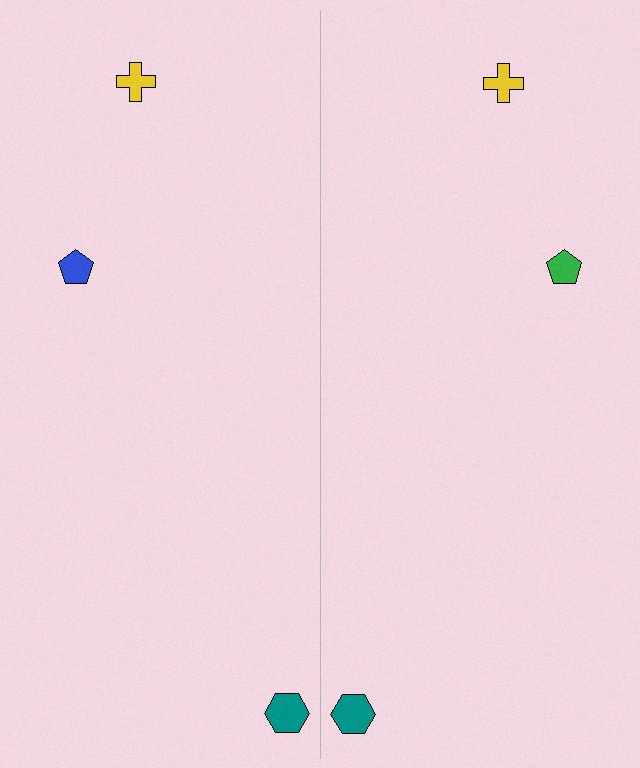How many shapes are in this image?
There are 6 shapes in this image.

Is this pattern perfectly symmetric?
No, the pattern is not perfectly symmetric. The green pentagon on the right side breaks the symmetry — its mirror counterpart is blue.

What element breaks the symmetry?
The green pentagon on the right side breaks the symmetry — its mirror counterpart is blue.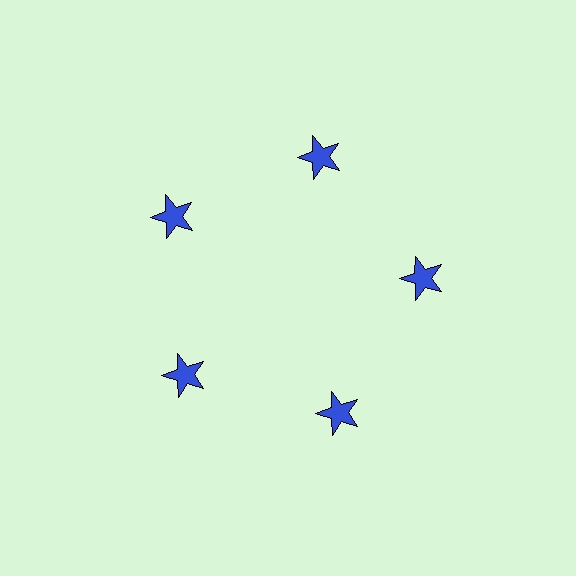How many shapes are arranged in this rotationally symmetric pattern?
There are 5 shapes, arranged in 5 groups of 1.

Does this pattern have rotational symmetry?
Yes, this pattern has 5-fold rotational symmetry. It looks the same after rotating 72 degrees around the center.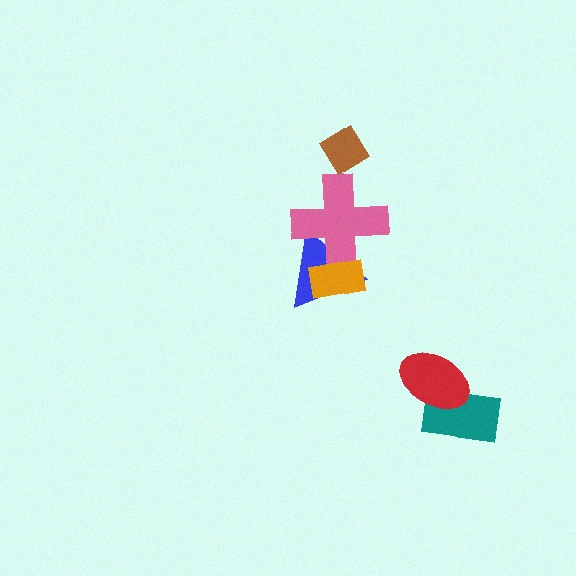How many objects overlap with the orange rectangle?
2 objects overlap with the orange rectangle.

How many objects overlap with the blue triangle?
2 objects overlap with the blue triangle.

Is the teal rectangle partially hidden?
Yes, it is partially covered by another shape.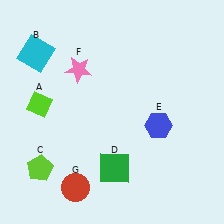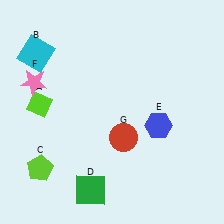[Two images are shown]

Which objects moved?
The objects that moved are: the green square (D), the pink star (F), the red circle (G).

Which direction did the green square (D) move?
The green square (D) moved left.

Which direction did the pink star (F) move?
The pink star (F) moved left.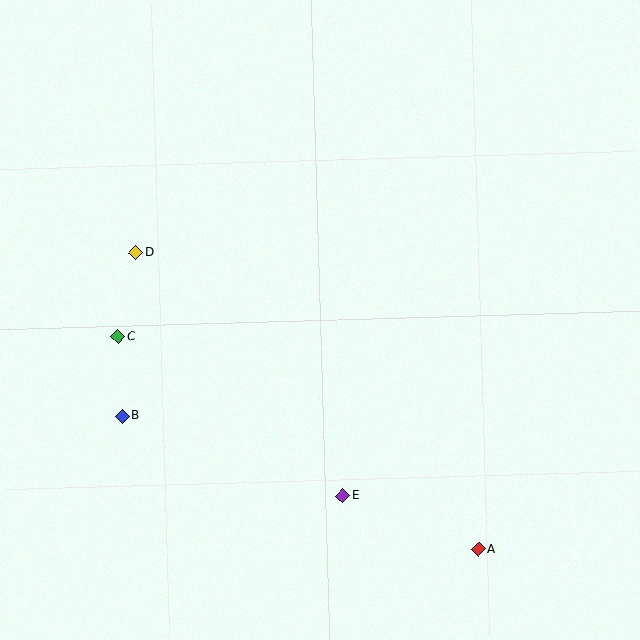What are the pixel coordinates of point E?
Point E is at (343, 496).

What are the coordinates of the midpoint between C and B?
The midpoint between C and B is at (120, 376).